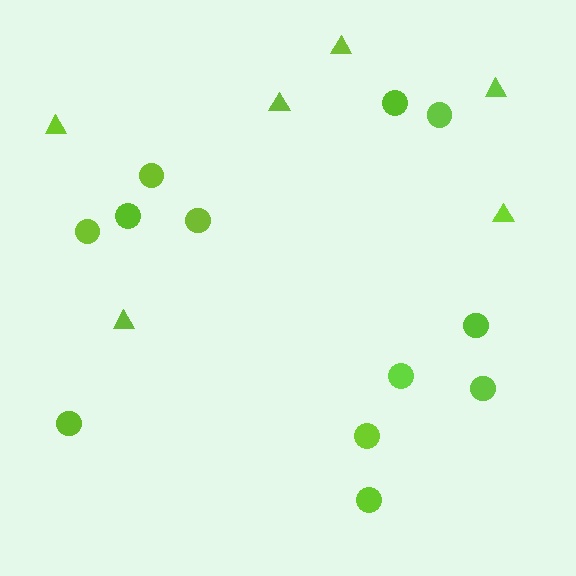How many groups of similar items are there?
There are 2 groups: one group of circles (12) and one group of triangles (6).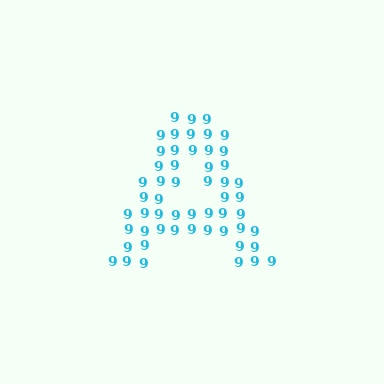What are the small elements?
The small elements are digit 9's.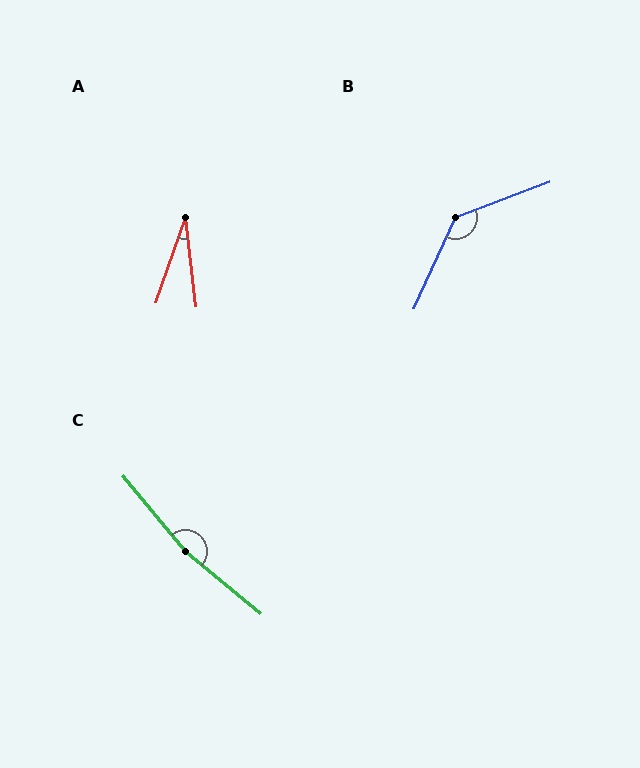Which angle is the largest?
C, at approximately 169 degrees.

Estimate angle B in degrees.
Approximately 135 degrees.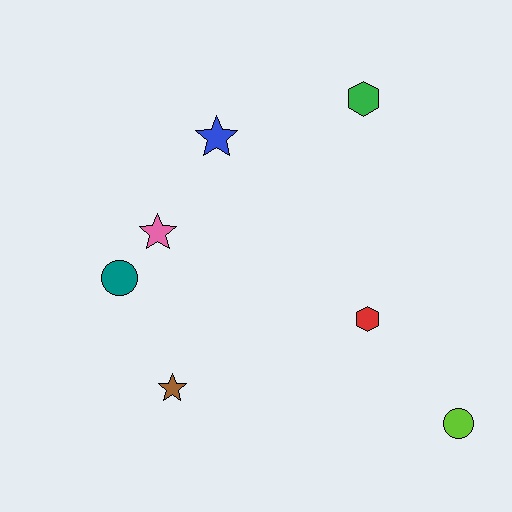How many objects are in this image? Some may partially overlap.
There are 7 objects.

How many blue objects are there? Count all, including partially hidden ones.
There is 1 blue object.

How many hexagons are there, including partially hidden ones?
There are 2 hexagons.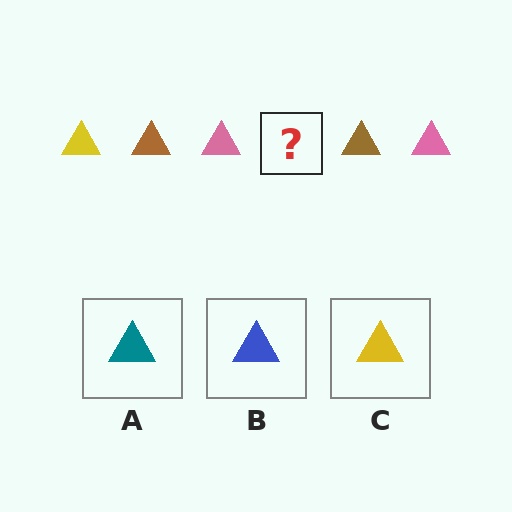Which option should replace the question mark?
Option C.